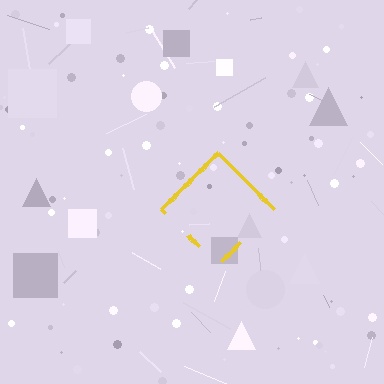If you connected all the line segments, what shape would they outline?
They would outline a diamond.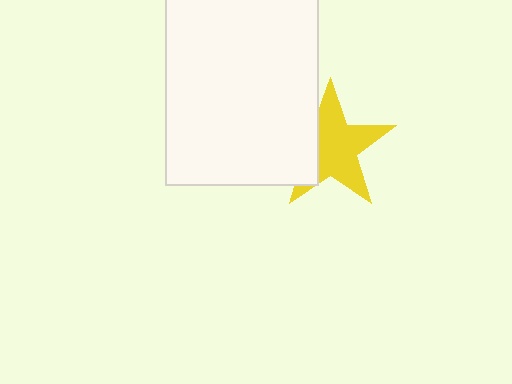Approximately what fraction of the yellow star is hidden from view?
Roughly 30% of the yellow star is hidden behind the white rectangle.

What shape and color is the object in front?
The object in front is a white rectangle.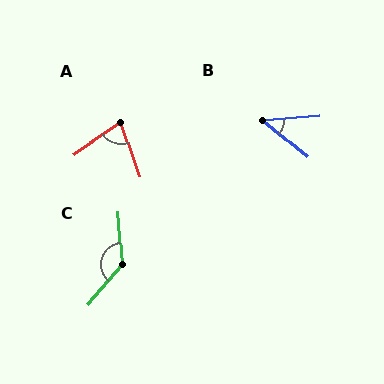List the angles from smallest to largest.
B (44°), A (74°), C (136°).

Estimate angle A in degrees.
Approximately 74 degrees.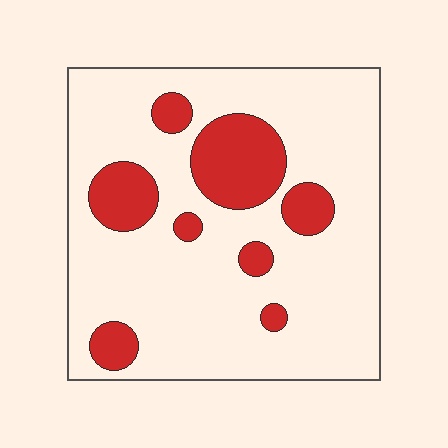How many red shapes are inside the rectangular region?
8.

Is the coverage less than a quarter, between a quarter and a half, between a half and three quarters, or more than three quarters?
Less than a quarter.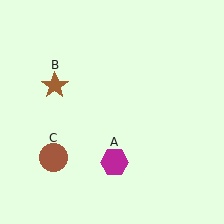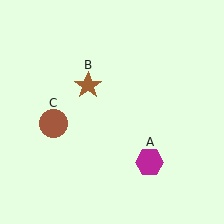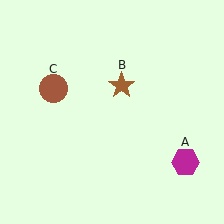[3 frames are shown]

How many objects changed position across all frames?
3 objects changed position: magenta hexagon (object A), brown star (object B), brown circle (object C).